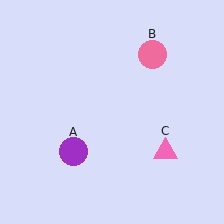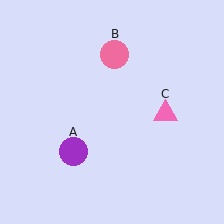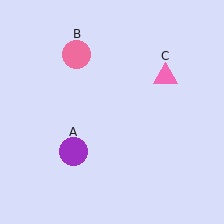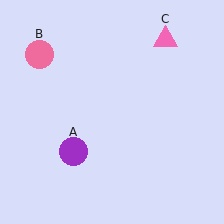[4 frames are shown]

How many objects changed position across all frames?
2 objects changed position: pink circle (object B), pink triangle (object C).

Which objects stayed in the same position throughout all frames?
Purple circle (object A) remained stationary.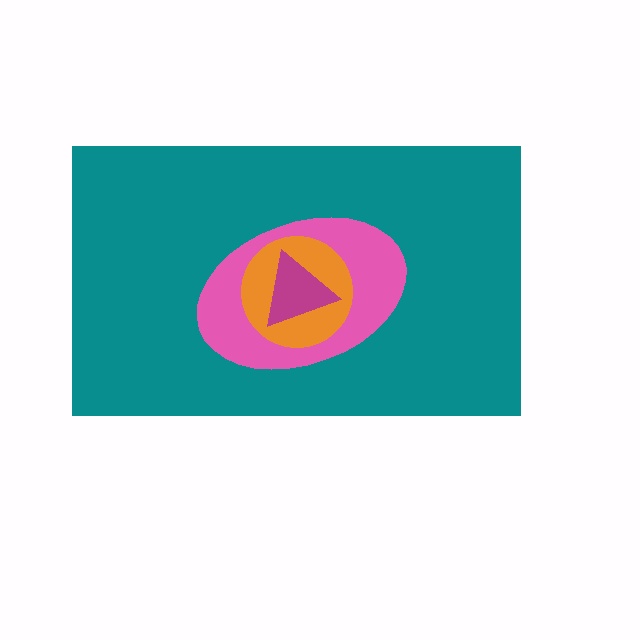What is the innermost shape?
The magenta triangle.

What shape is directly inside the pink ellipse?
The orange circle.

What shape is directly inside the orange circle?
The magenta triangle.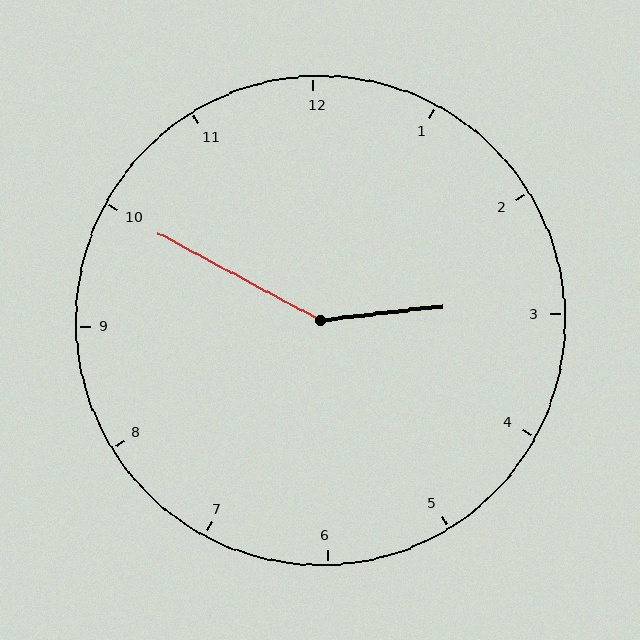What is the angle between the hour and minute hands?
Approximately 145 degrees.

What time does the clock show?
2:50.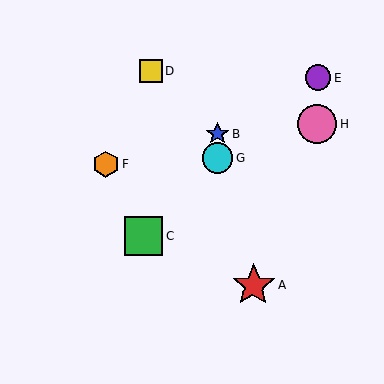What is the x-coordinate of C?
Object C is at x≈143.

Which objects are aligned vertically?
Objects B, G are aligned vertically.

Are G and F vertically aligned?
No, G is at x≈218 and F is at x≈106.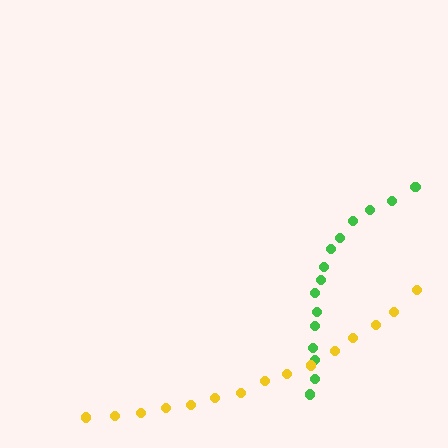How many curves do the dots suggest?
There are 2 distinct paths.